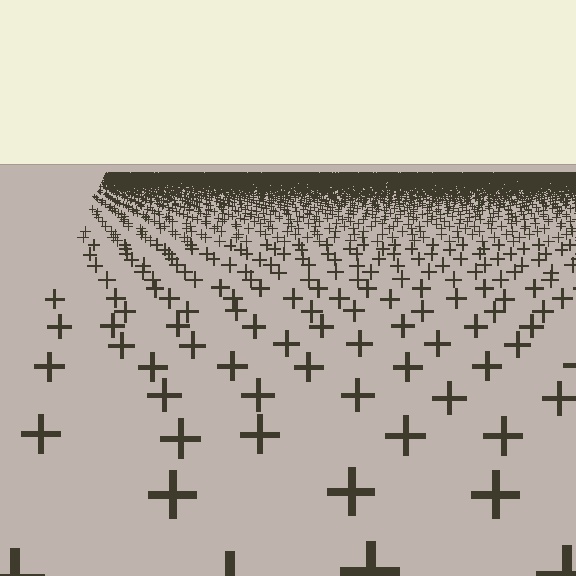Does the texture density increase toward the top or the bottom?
Density increases toward the top.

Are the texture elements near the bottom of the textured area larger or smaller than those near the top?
Larger. Near the bottom, elements are closer to the viewer and appear at a bigger on-screen size.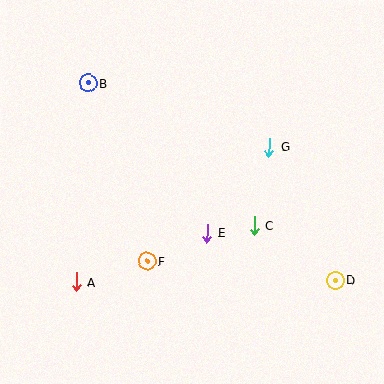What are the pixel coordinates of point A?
Point A is at (76, 282).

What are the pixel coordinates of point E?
Point E is at (207, 233).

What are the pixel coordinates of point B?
Point B is at (88, 83).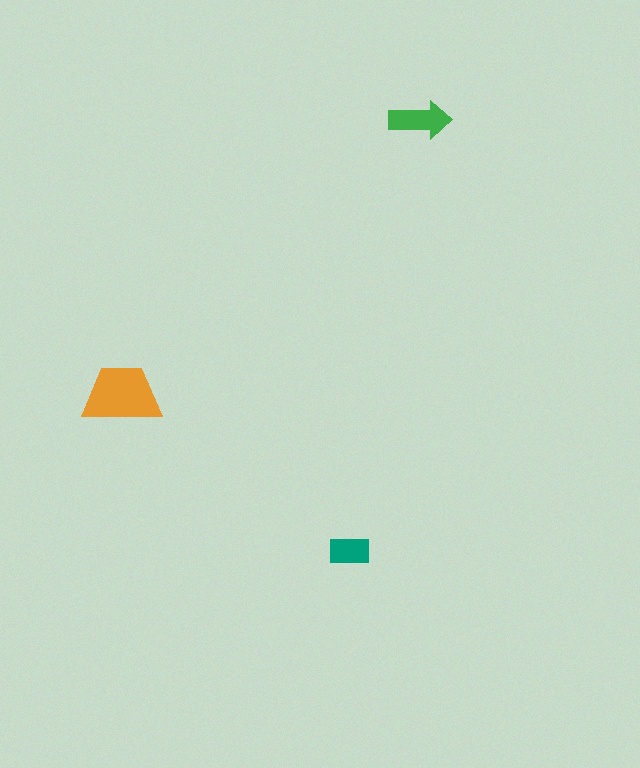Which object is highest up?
The green arrow is topmost.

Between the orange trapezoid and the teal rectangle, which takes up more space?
The orange trapezoid.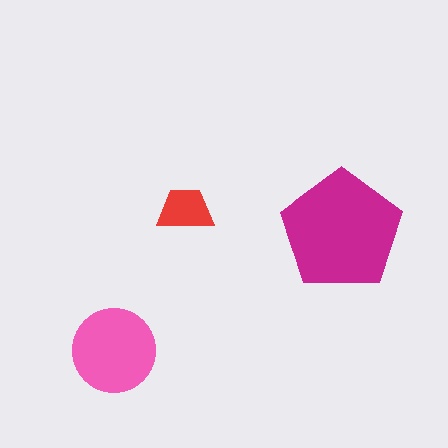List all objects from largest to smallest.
The magenta pentagon, the pink circle, the red trapezoid.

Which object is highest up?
The red trapezoid is topmost.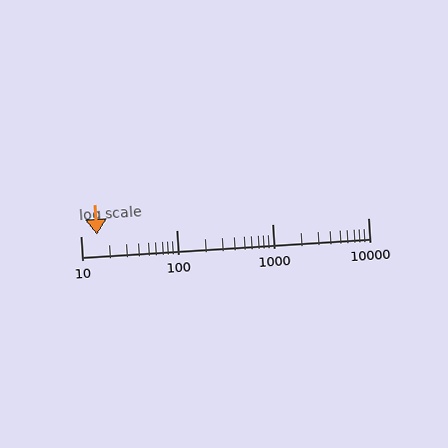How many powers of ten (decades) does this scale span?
The scale spans 3 decades, from 10 to 10000.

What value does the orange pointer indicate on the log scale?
The pointer indicates approximately 15.